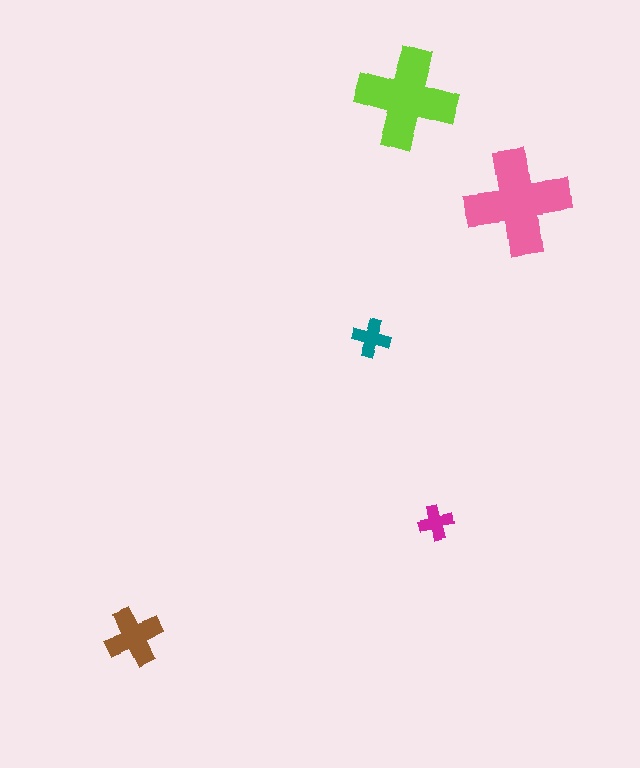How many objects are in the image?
There are 5 objects in the image.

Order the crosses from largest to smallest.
the pink one, the lime one, the brown one, the teal one, the magenta one.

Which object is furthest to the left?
The brown cross is leftmost.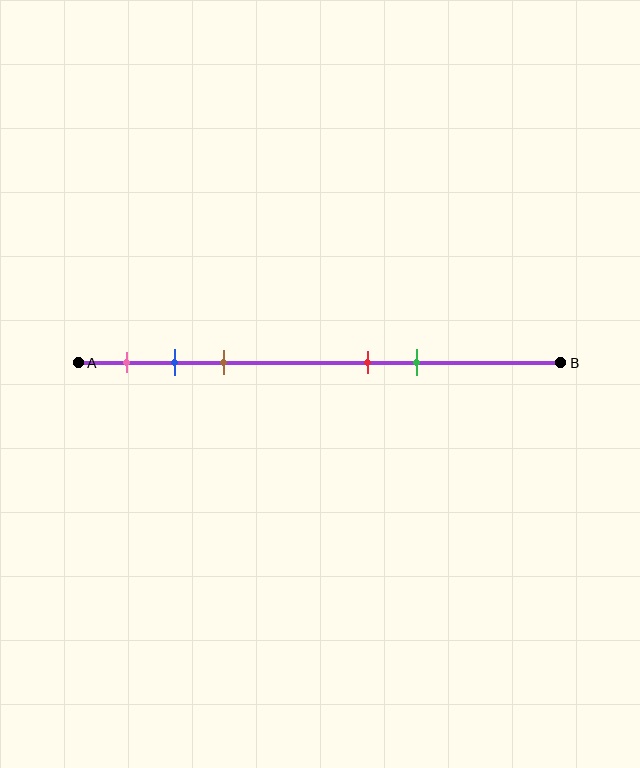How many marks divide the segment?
There are 5 marks dividing the segment.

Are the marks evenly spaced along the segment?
No, the marks are not evenly spaced.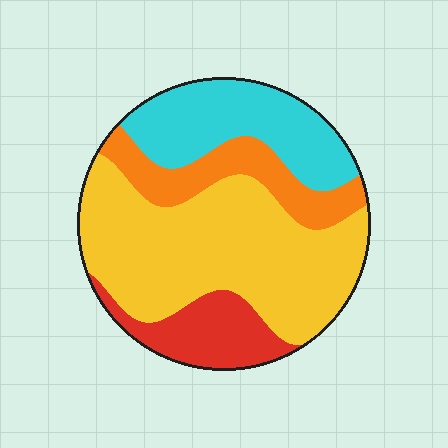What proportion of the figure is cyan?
Cyan takes up about one quarter (1/4) of the figure.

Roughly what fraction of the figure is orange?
Orange covers about 15% of the figure.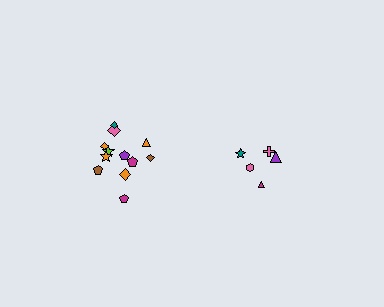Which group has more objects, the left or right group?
The left group.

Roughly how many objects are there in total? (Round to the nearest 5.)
Roughly 15 objects in total.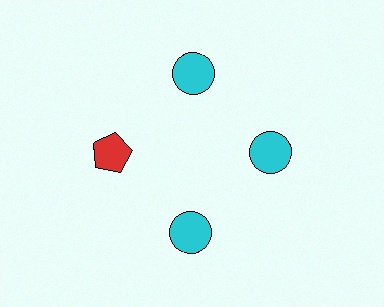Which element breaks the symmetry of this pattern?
The red pentagon at roughly the 9 o'clock position breaks the symmetry. All other shapes are cyan circles.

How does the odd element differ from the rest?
It differs in both color (red instead of cyan) and shape (pentagon instead of circle).